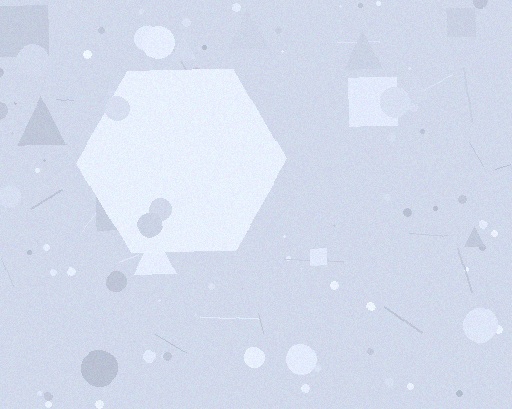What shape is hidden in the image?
A hexagon is hidden in the image.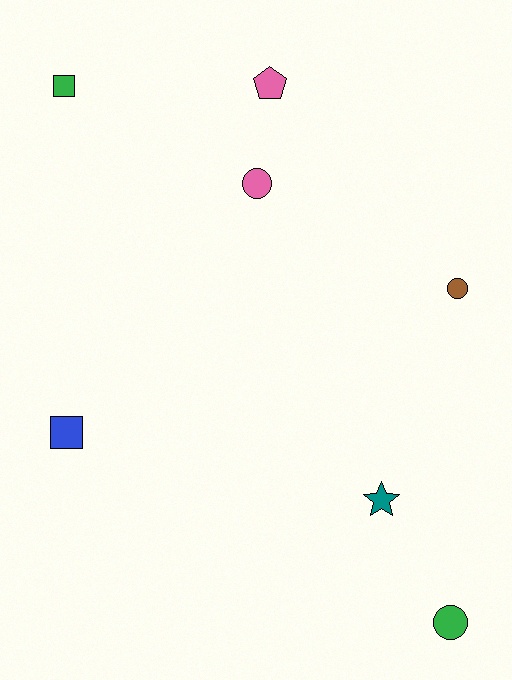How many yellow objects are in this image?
There are no yellow objects.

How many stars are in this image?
There is 1 star.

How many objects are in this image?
There are 7 objects.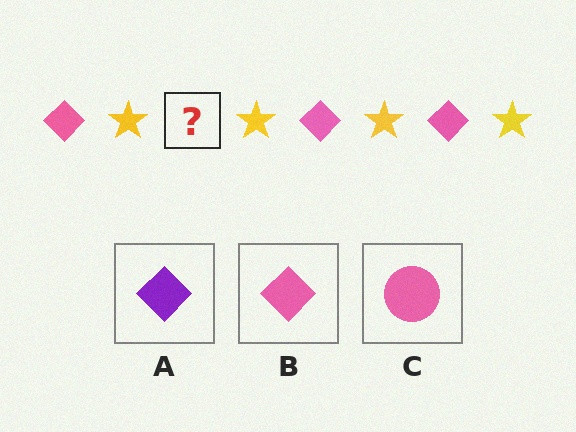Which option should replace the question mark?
Option B.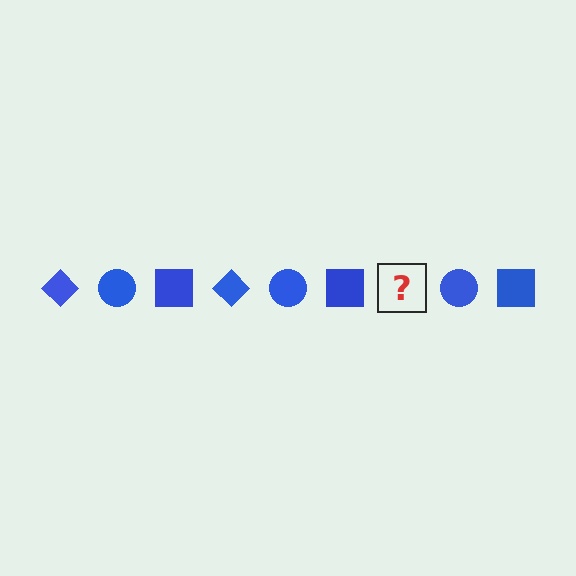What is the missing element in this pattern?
The missing element is a blue diamond.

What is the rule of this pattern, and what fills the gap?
The rule is that the pattern cycles through diamond, circle, square shapes in blue. The gap should be filled with a blue diamond.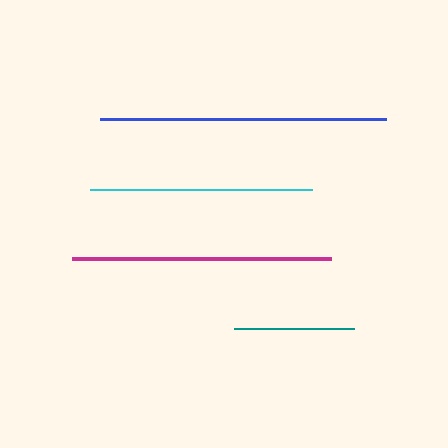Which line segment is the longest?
The blue line is the longest at approximately 286 pixels.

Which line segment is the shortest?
The teal line is the shortest at approximately 120 pixels.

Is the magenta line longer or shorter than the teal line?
The magenta line is longer than the teal line.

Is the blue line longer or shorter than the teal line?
The blue line is longer than the teal line.